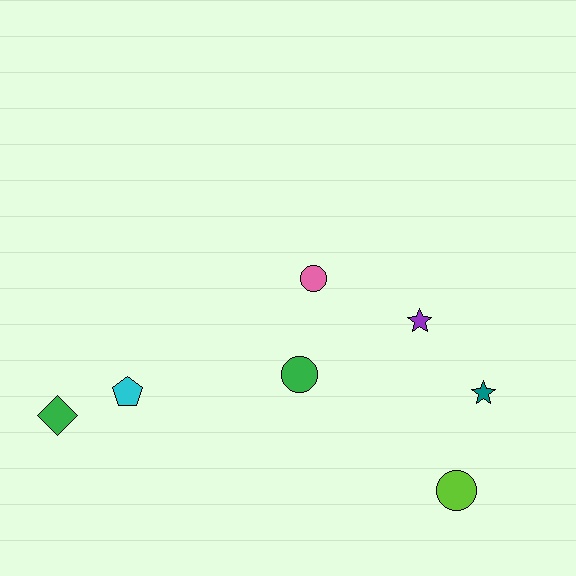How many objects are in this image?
There are 7 objects.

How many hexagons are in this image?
There are no hexagons.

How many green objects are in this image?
There are 2 green objects.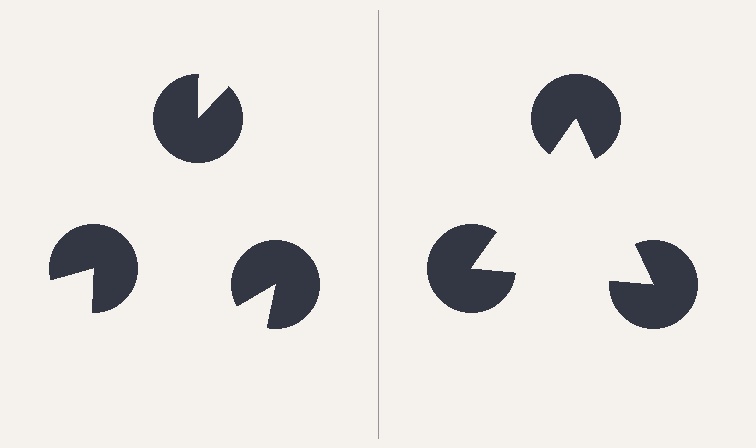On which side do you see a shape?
An illusory triangle appears on the right side. On the left side the wedge cuts are rotated, so no coherent shape forms.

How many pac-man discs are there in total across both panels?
6 — 3 on each side.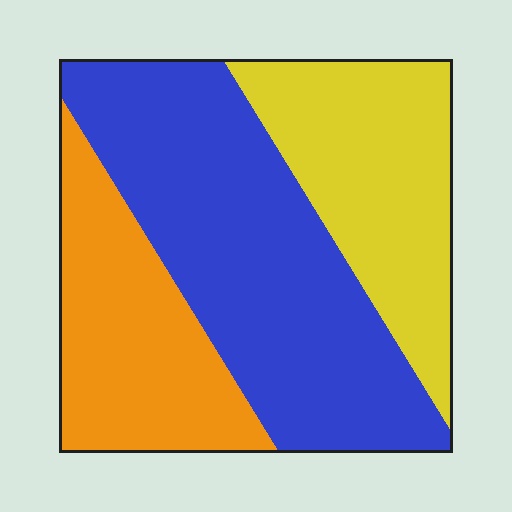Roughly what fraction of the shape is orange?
Orange takes up about one quarter (1/4) of the shape.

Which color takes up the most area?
Blue, at roughly 45%.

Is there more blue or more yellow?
Blue.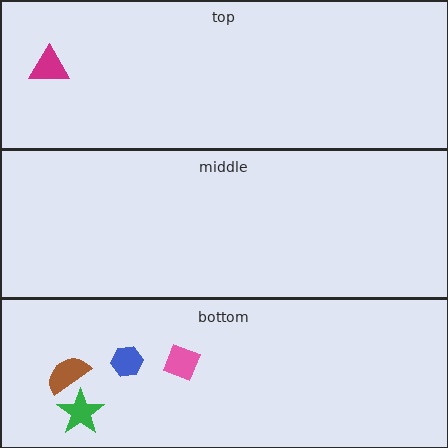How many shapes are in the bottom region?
4.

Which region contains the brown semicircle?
The bottom region.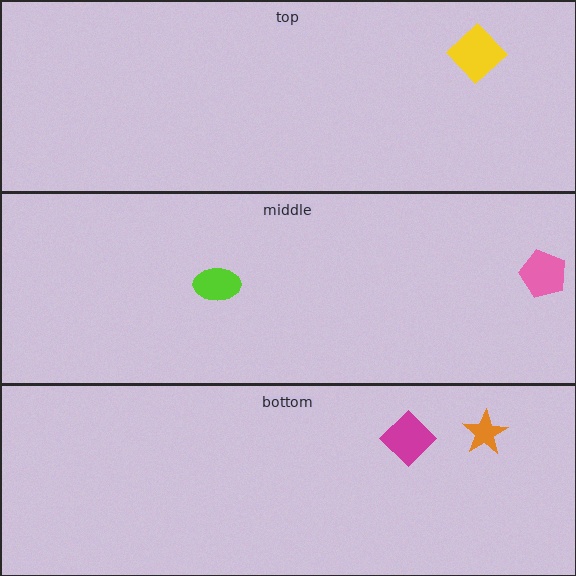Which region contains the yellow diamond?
The top region.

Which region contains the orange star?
The bottom region.